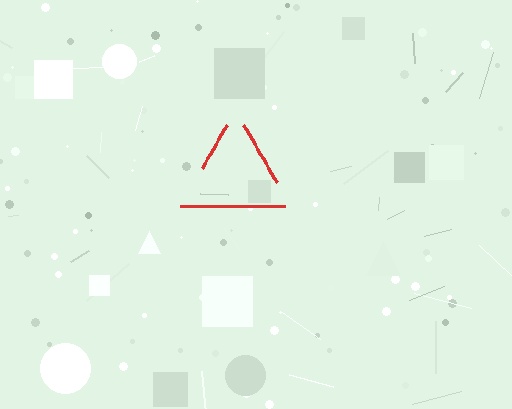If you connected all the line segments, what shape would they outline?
They would outline a triangle.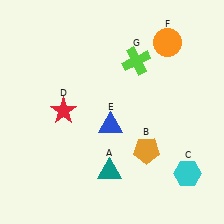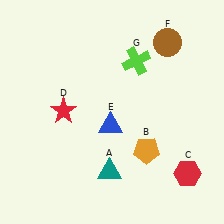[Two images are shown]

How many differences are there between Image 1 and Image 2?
There are 2 differences between the two images.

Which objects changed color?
C changed from cyan to red. F changed from orange to brown.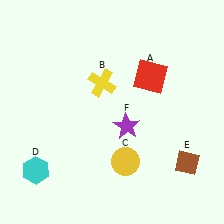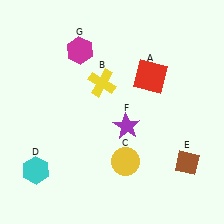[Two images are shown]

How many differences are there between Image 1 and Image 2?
There is 1 difference between the two images.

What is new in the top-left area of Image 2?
A magenta hexagon (G) was added in the top-left area of Image 2.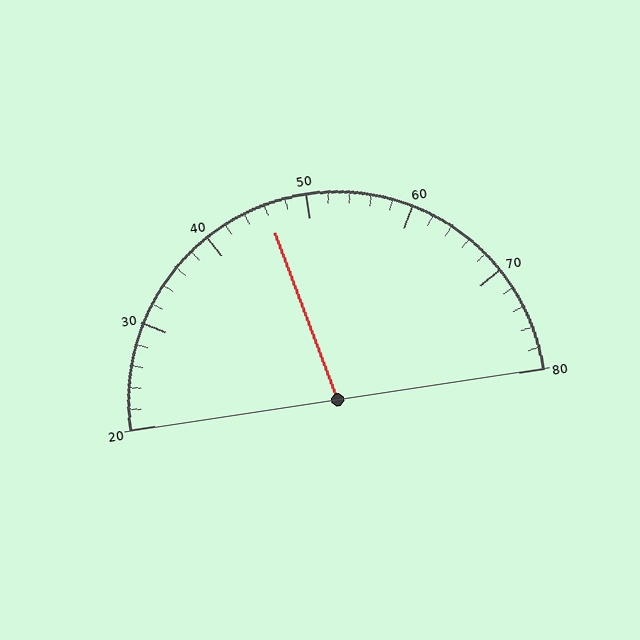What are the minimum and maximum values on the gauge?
The gauge ranges from 20 to 80.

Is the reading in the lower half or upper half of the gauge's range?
The reading is in the lower half of the range (20 to 80).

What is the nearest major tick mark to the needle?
The nearest major tick mark is 50.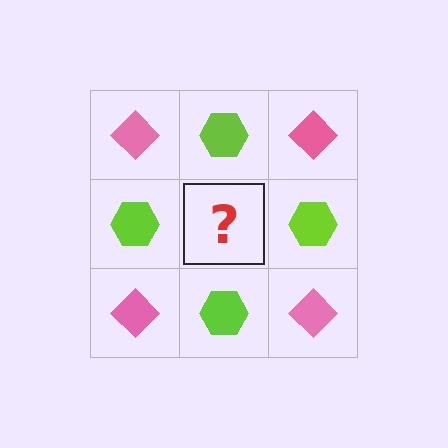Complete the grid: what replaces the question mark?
The question mark should be replaced with a pink diamond.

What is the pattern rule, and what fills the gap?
The rule is that it alternates pink diamond and lime hexagon in a checkerboard pattern. The gap should be filled with a pink diamond.